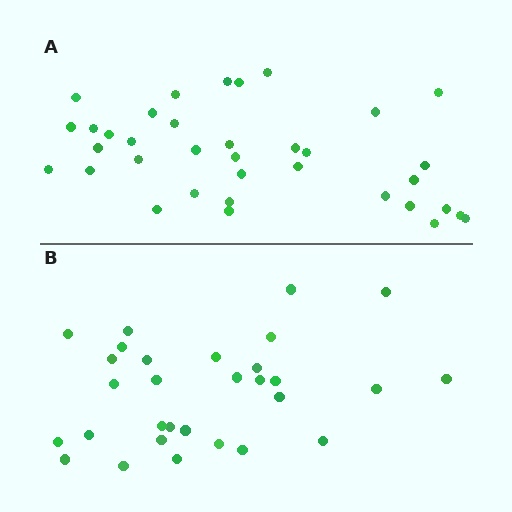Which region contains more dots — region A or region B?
Region A (the top region) has more dots.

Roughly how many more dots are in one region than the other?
Region A has about 6 more dots than region B.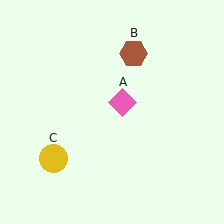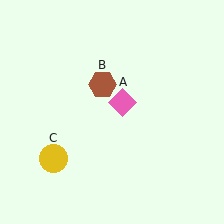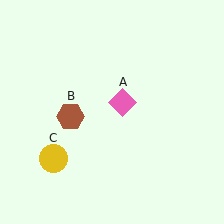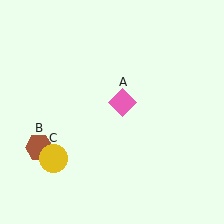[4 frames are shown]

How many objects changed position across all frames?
1 object changed position: brown hexagon (object B).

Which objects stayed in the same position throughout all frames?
Pink diamond (object A) and yellow circle (object C) remained stationary.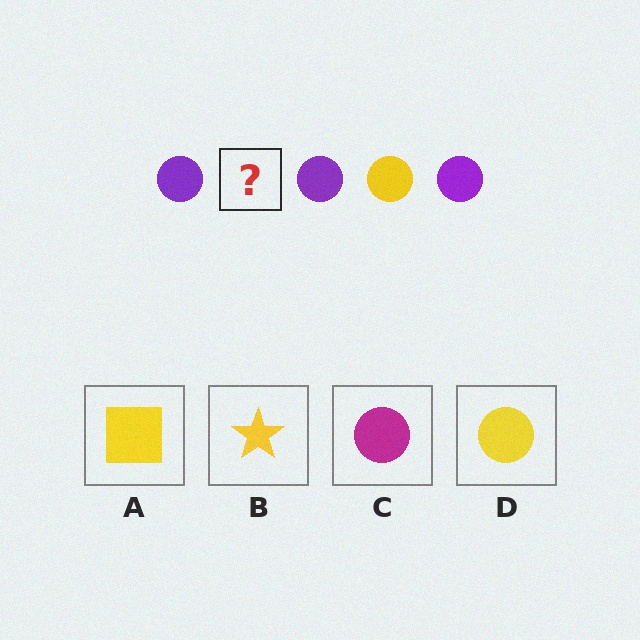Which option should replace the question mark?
Option D.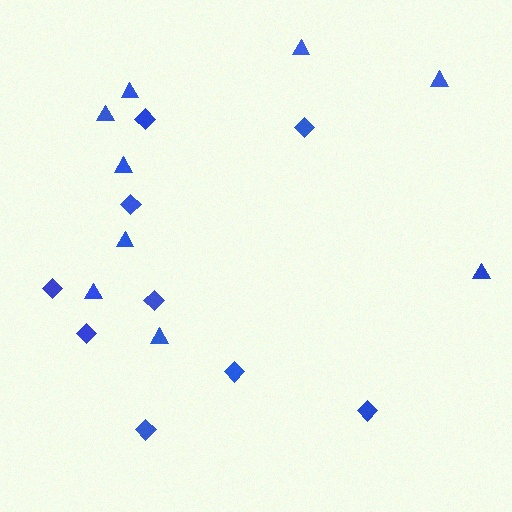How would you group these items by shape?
There are 2 groups: one group of diamonds (9) and one group of triangles (9).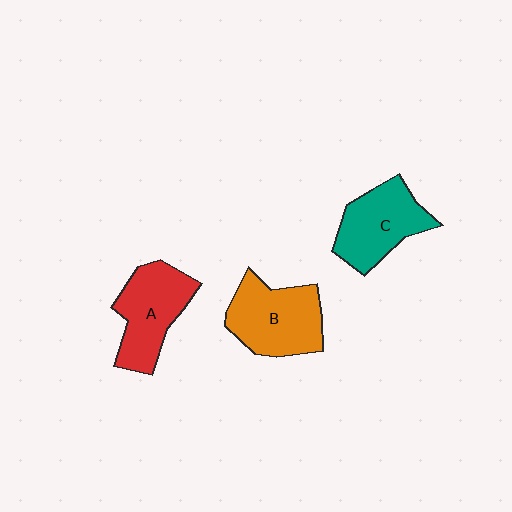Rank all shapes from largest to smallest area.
From largest to smallest: B (orange), A (red), C (teal).